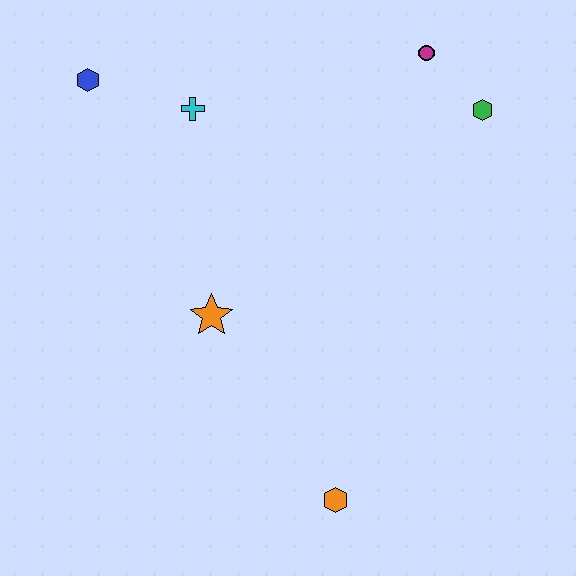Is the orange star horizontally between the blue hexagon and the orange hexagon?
Yes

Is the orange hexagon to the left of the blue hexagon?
No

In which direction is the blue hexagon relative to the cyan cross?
The blue hexagon is to the left of the cyan cross.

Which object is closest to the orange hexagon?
The orange star is closest to the orange hexagon.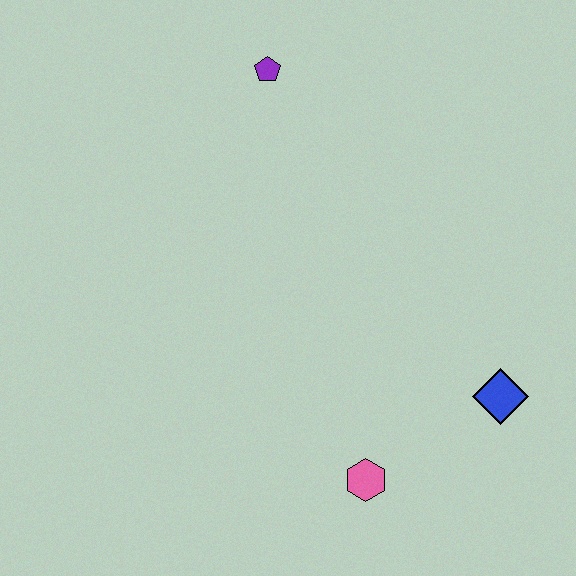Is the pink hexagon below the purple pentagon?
Yes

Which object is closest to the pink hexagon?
The blue diamond is closest to the pink hexagon.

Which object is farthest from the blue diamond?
The purple pentagon is farthest from the blue diamond.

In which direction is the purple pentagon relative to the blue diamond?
The purple pentagon is above the blue diamond.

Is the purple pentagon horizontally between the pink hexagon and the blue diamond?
No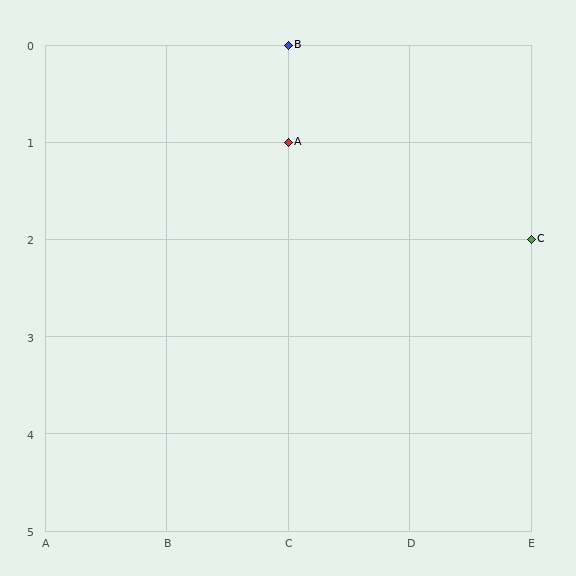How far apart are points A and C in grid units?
Points A and C are 2 columns and 1 row apart (about 2.2 grid units diagonally).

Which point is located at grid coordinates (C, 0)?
Point B is at (C, 0).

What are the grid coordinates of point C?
Point C is at grid coordinates (E, 2).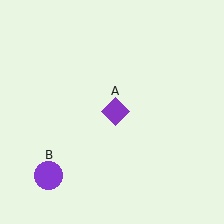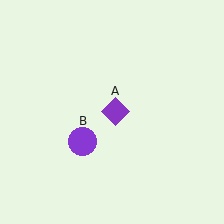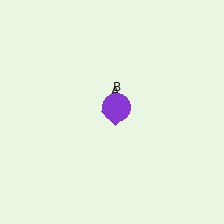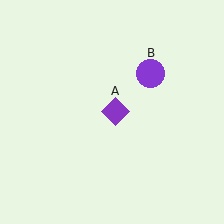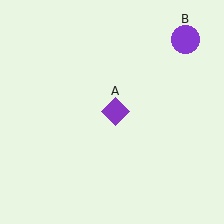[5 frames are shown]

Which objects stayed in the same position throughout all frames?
Purple diamond (object A) remained stationary.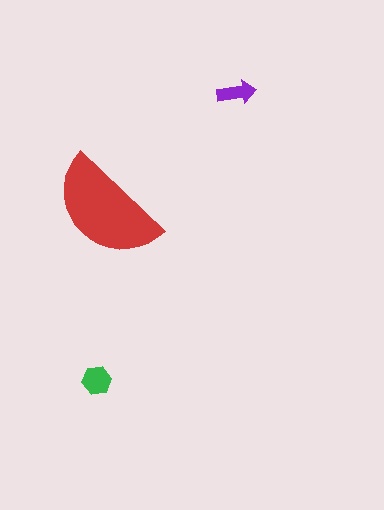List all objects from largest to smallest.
The red semicircle, the green hexagon, the purple arrow.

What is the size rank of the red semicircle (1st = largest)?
1st.